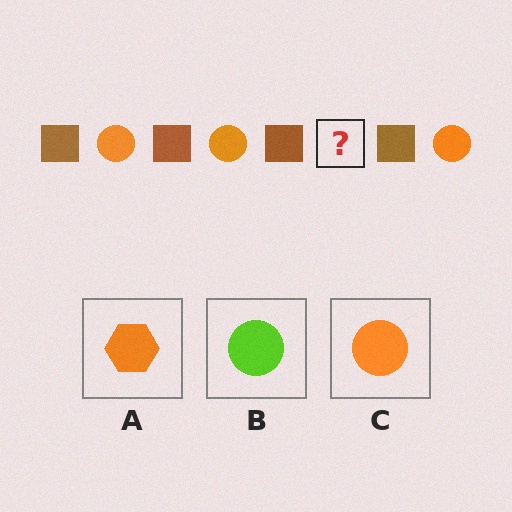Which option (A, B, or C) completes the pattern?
C.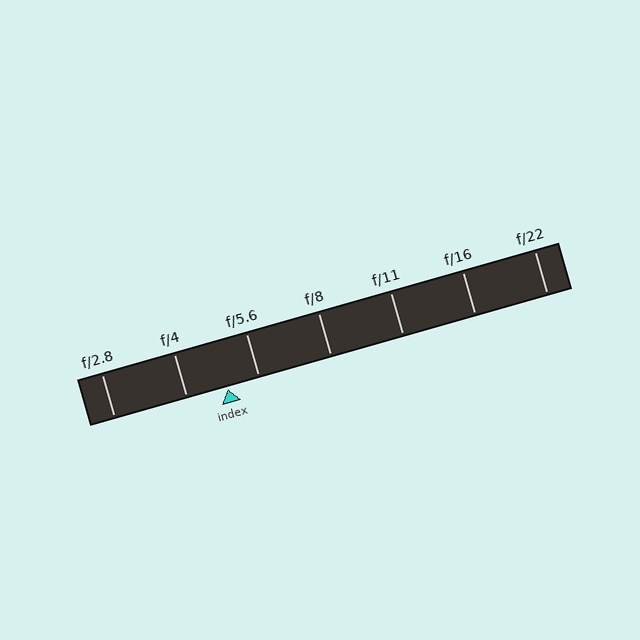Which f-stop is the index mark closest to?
The index mark is closest to f/5.6.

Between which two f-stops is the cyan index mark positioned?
The index mark is between f/4 and f/5.6.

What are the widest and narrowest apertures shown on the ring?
The widest aperture shown is f/2.8 and the narrowest is f/22.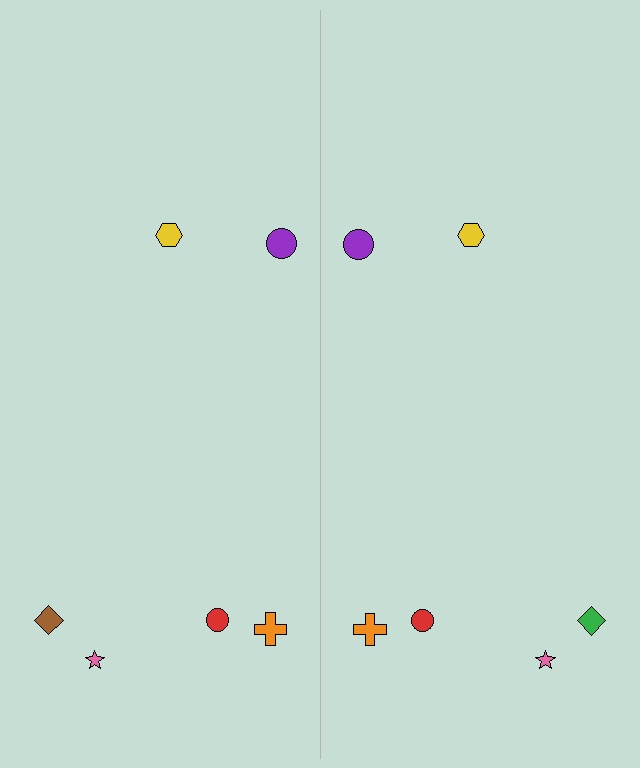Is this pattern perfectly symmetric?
No, the pattern is not perfectly symmetric. The green diamond on the right side breaks the symmetry — its mirror counterpart is brown.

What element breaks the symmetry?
The green diamond on the right side breaks the symmetry — its mirror counterpart is brown.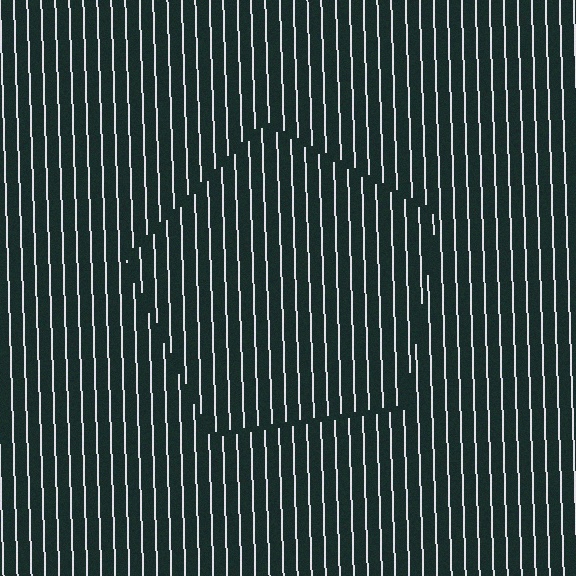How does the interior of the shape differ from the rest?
The interior of the shape contains the same grating, shifted by half a period — the contour is defined by the phase discontinuity where line-ends from the inner and outer gratings abut.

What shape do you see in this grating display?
An illusory pentagon. The interior of the shape contains the same grating, shifted by half a period — the contour is defined by the phase discontinuity where line-ends from the inner and outer gratings abut.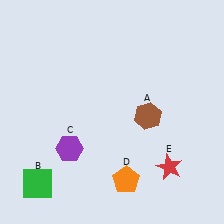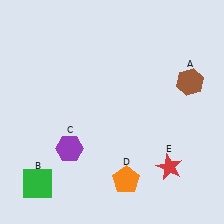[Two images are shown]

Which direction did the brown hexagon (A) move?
The brown hexagon (A) moved right.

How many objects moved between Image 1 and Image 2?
1 object moved between the two images.